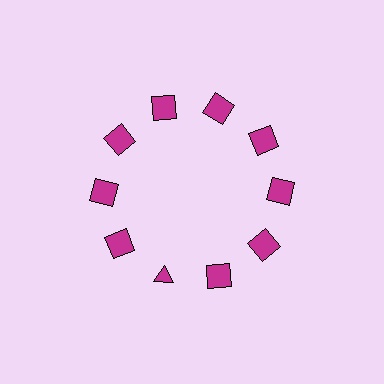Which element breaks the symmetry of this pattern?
The magenta triangle at roughly the 7 o'clock position breaks the symmetry. All other shapes are magenta squares.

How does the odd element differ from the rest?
It has a different shape: triangle instead of square.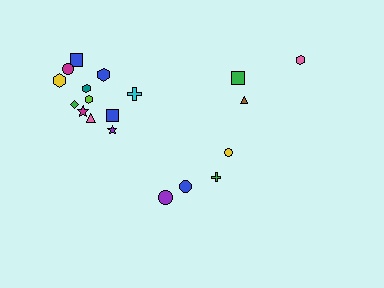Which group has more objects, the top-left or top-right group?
The top-left group.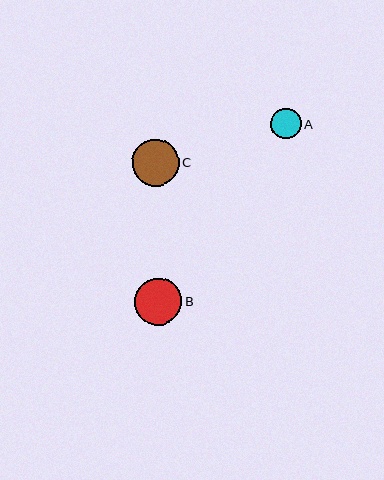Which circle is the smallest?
Circle A is the smallest with a size of approximately 30 pixels.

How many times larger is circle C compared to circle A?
Circle C is approximately 1.5 times the size of circle A.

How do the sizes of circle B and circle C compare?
Circle B and circle C are approximately the same size.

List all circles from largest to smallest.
From largest to smallest: B, C, A.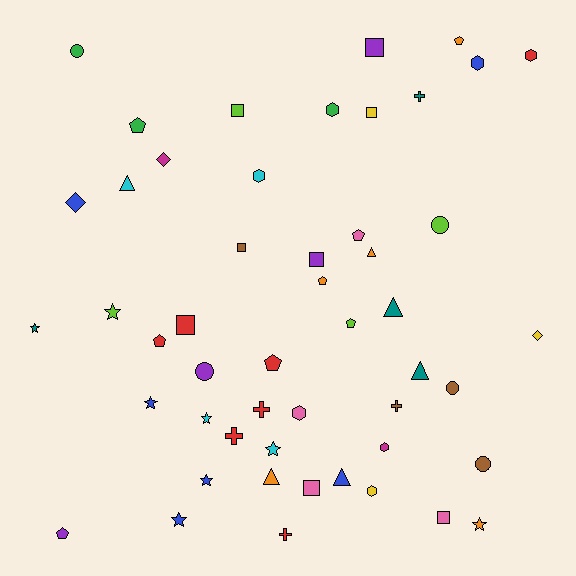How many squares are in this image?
There are 8 squares.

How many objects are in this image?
There are 50 objects.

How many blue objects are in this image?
There are 6 blue objects.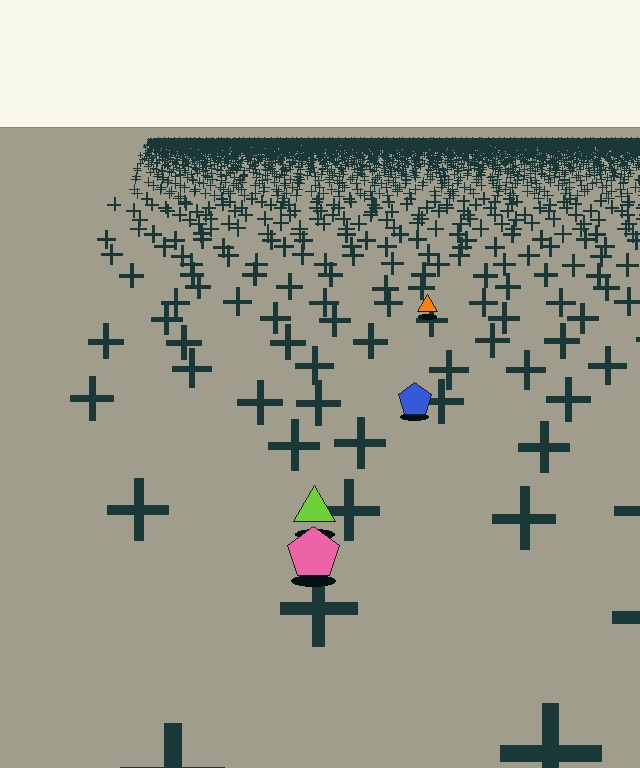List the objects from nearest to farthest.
From nearest to farthest: the pink pentagon, the lime triangle, the blue pentagon, the orange triangle.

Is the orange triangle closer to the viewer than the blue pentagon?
No. The blue pentagon is closer — you can tell from the texture gradient: the ground texture is coarser near it.